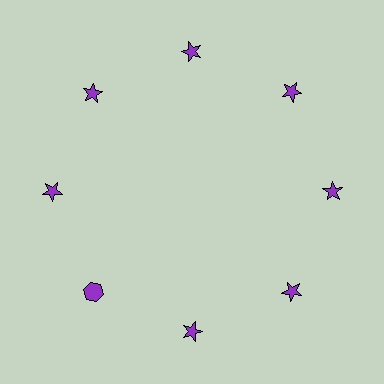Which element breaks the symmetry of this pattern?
The purple hexagon at roughly the 8 o'clock position breaks the symmetry. All other shapes are purple stars.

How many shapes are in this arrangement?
There are 8 shapes arranged in a ring pattern.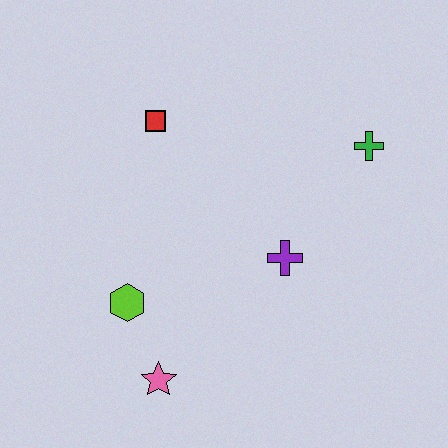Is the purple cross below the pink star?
No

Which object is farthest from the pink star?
The green cross is farthest from the pink star.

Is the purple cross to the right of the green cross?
No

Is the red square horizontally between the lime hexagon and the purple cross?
Yes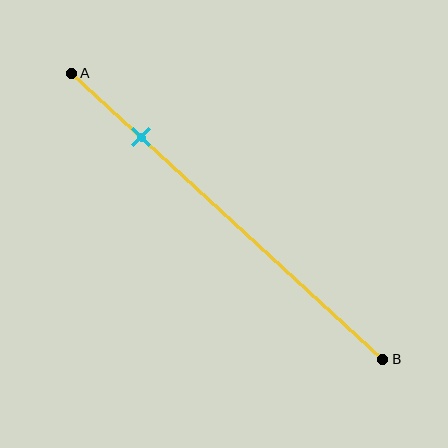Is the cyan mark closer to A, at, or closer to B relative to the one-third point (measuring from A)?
The cyan mark is closer to point A than the one-third point of segment AB.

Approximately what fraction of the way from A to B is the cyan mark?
The cyan mark is approximately 20% of the way from A to B.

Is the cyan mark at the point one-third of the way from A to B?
No, the mark is at about 20% from A, not at the 33% one-third point.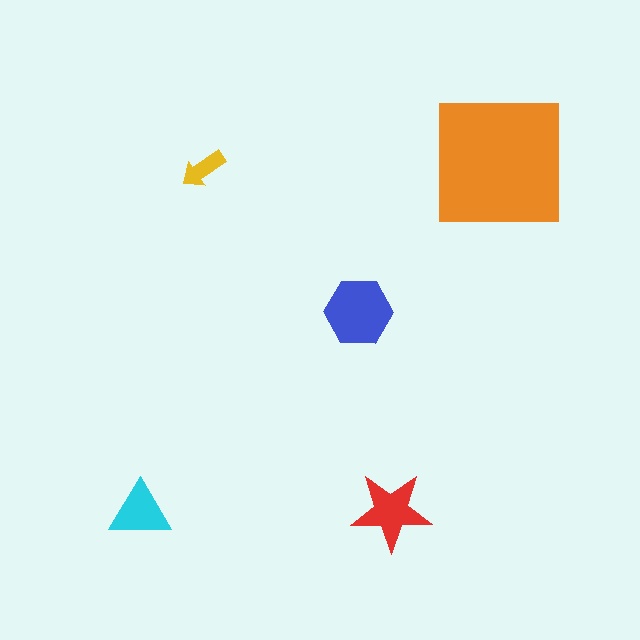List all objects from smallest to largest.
The yellow arrow, the cyan triangle, the red star, the blue hexagon, the orange square.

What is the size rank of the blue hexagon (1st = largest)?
2nd.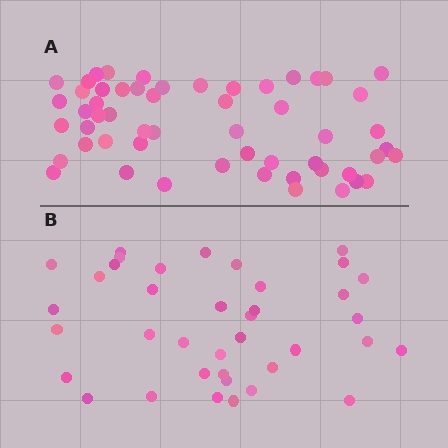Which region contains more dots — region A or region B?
Region A (the top region) has more dots.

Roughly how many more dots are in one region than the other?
Region A has approximately 15 more dots than region B.